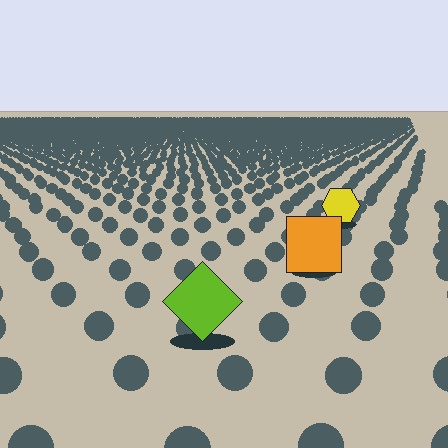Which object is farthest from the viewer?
The yellow hexagon is farthest from the viewer. It appears smaller and the ground texture around it is denser.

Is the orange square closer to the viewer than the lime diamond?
No. The lime diamond is closer — you can tell from the texture gradient: the ground texture is coarser near it.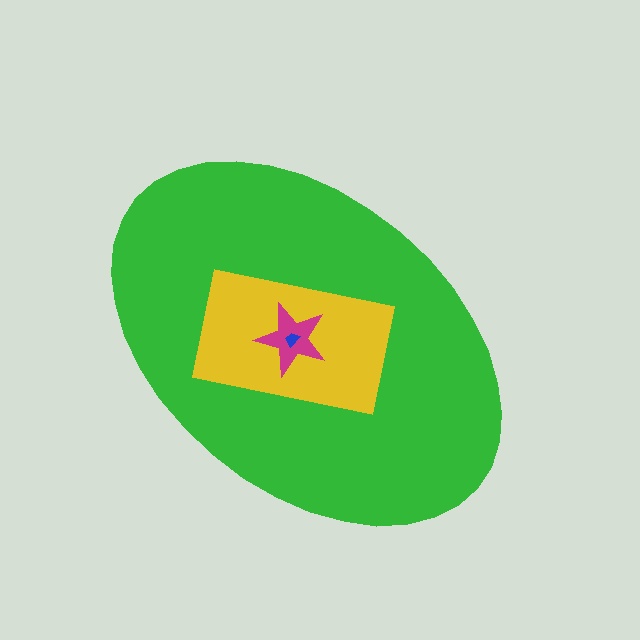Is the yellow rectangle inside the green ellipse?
Yes.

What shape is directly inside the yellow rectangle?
The magenta star.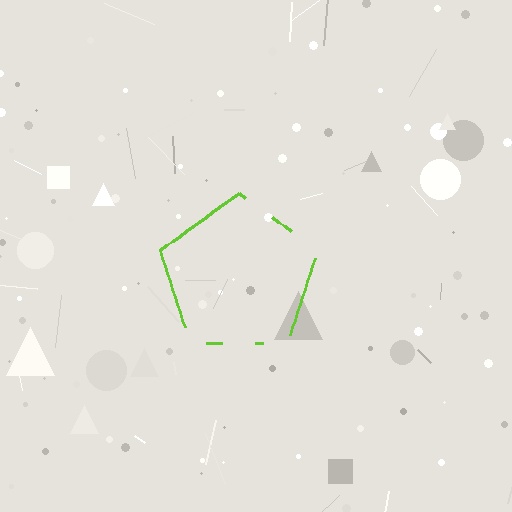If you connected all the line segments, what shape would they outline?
They would outline a pentagon.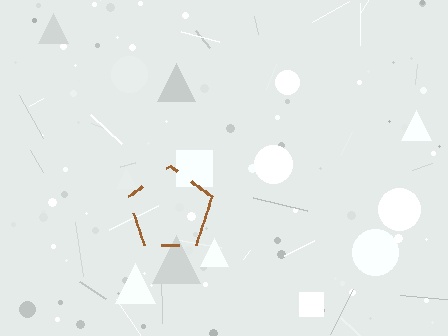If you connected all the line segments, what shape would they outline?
They would outline a pentagon.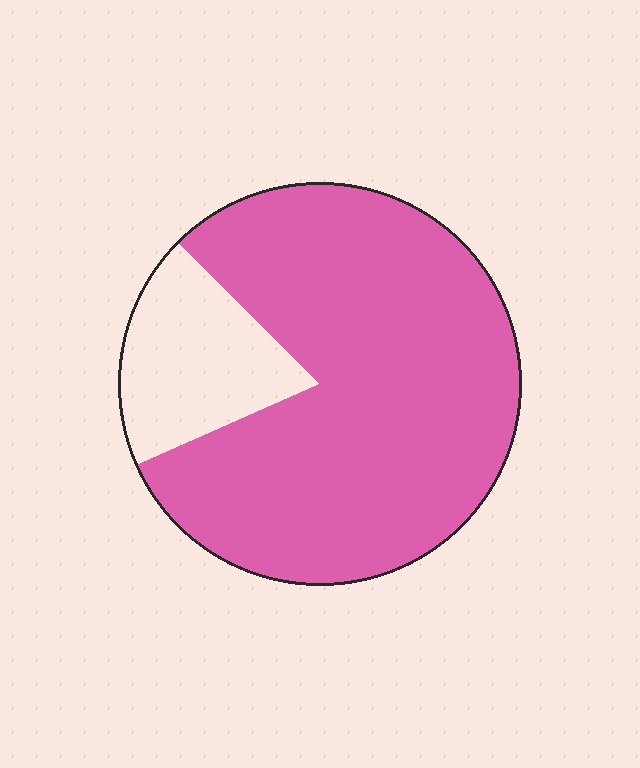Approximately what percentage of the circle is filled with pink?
Approximately 80%.